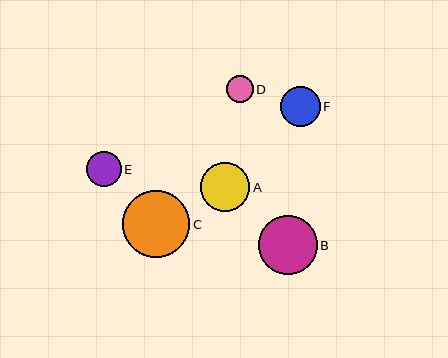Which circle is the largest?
Circle C is the largest with a size of approximately 67 pixels.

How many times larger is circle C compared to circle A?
Circle C is approximately 1.4 times the size of circle A.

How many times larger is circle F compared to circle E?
Circle F is approximately 1.1 times the size of circle E.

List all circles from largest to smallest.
From largest to smallest: C, B, A, F, E, D.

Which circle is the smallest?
Circle D is the smallest with a size of approximately 27 pixels.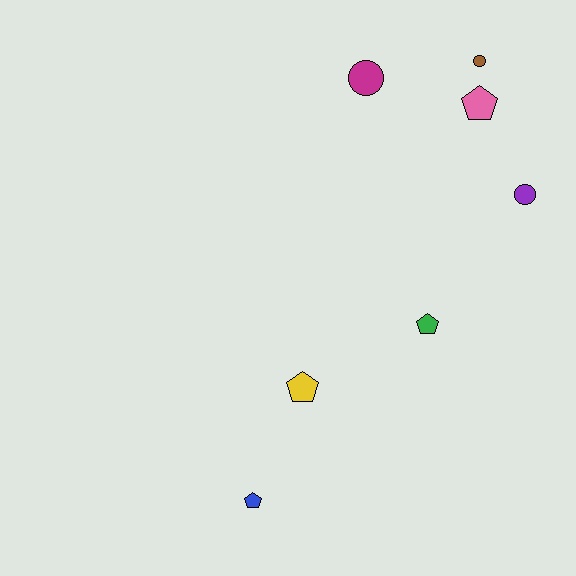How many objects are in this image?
There are 7 objects.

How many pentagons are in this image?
There are 4 pentagons.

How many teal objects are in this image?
There are no teal objects.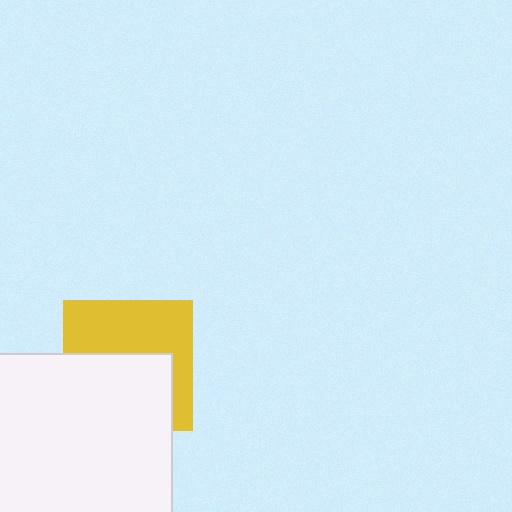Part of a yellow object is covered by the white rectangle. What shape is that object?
It is a square.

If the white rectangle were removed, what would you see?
You would see the complete yellow square.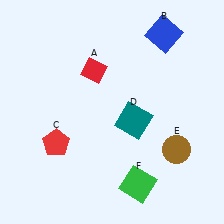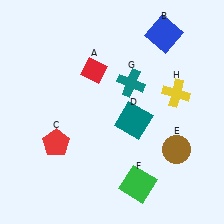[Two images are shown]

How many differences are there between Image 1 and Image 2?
There are 2 differences between the two images.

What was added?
A teal cross (G), a yellow cross (H) were added in Image 2.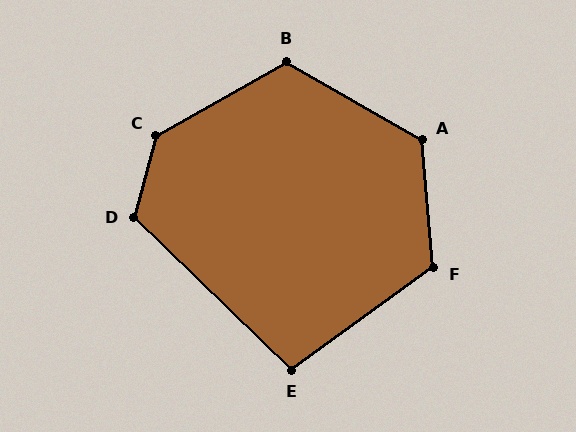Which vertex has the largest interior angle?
C, at approximately 135 degrees.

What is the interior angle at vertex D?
Approximately 119 degrees (obtuse).